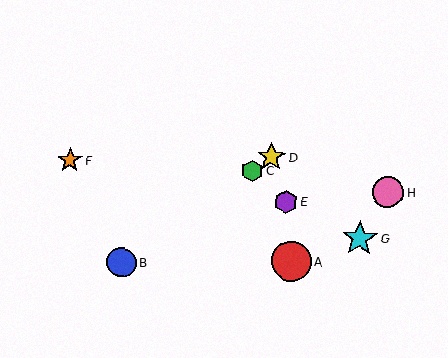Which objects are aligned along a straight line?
Objects B, C, D are aligned along a straight line.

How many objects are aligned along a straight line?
3 objects (B, C, D) are aligned along a straight line.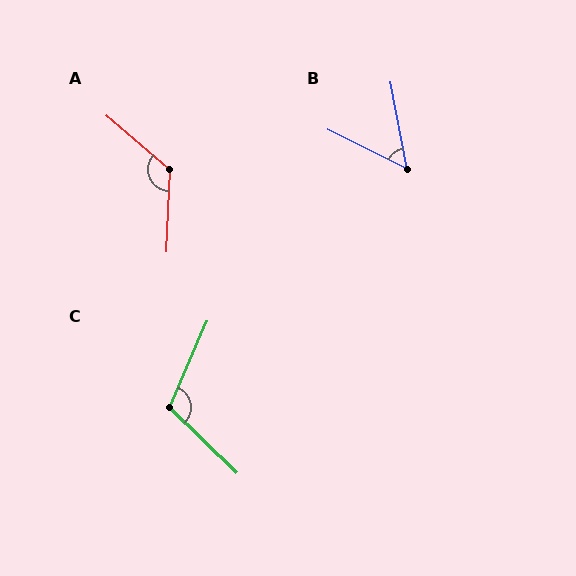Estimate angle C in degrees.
Approximately 111 degrees.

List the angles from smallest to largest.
B (53°), C (111°), A (129°).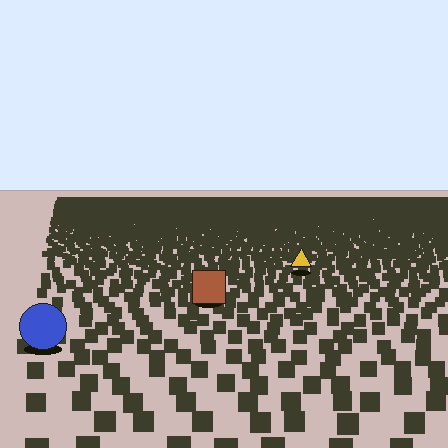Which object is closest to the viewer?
The blue circle is closest. The texture marks near it are larger and more spread out.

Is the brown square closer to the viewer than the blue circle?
No. The blue circle is closer — you can tell from the texture gradient: the ground texture is coarser near it.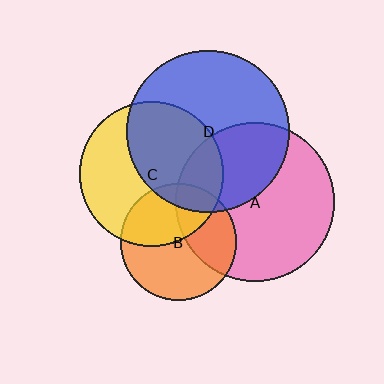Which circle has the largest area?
Circle D (blue).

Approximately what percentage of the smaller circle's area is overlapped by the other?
Approximately 15%.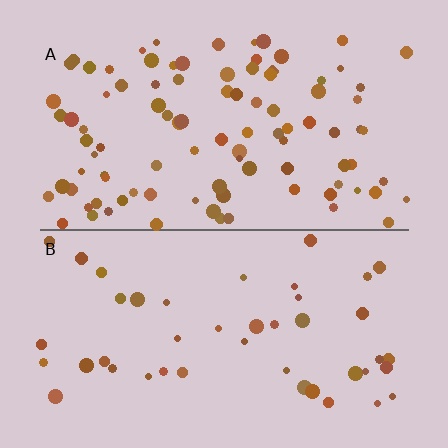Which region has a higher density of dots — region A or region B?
A (the top).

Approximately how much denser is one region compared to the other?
Approximately 2.2× — region A over region B.